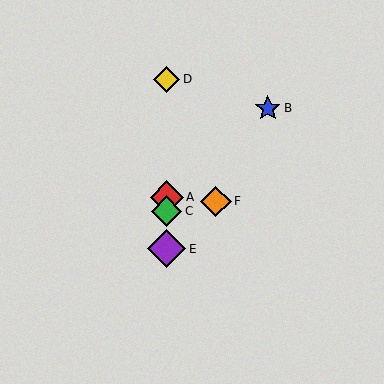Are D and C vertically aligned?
Yes, both are at x≈167.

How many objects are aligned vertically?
4 objects (A, C, D, E) are aligned vertically.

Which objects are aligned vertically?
Objects A, C, D, E are aligned vertically.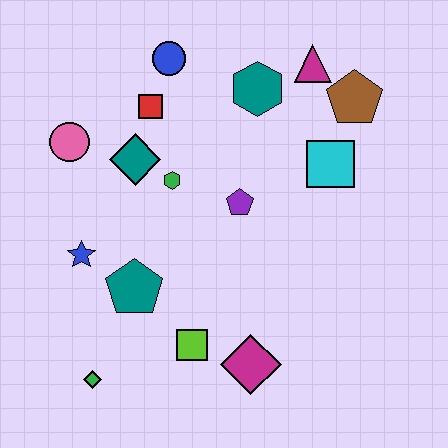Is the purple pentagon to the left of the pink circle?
No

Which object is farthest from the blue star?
The brown pentagon is farthest from the blue star.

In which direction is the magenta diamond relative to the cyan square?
The magenta diamond is below the cyan square.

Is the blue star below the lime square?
No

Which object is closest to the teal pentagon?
The blue star is closest to the teal pentagon.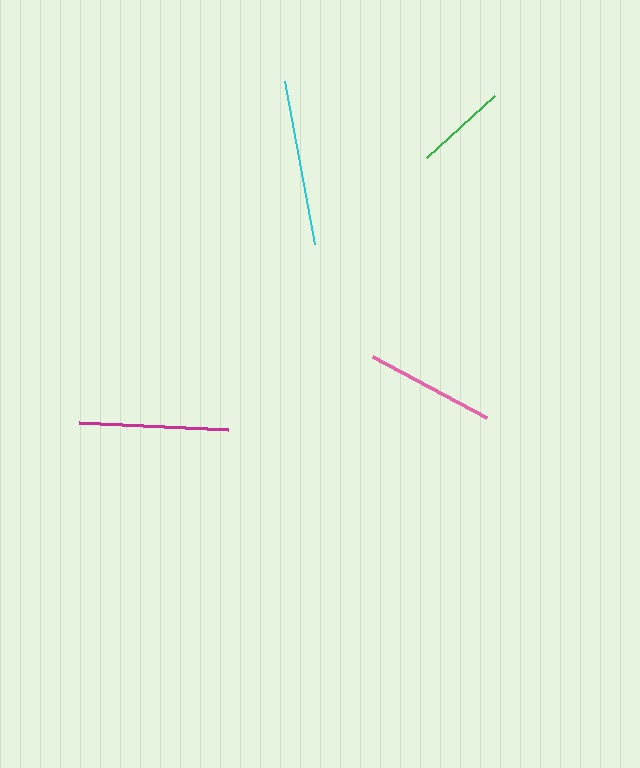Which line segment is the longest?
The cyan line is the longest at approximately 166 pixels.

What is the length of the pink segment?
The pink segment is approximately 129 pixels long.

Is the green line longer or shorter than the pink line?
The pink line is longer than the green line.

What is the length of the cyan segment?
The cyan segment is approximately 166 pixels long.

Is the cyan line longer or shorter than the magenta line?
The cyan line is longer than the magenta line.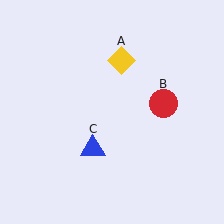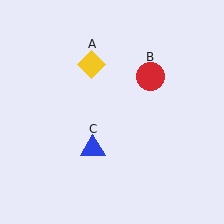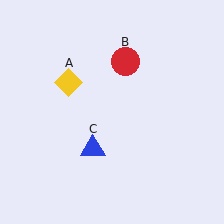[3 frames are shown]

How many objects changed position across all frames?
2 objects changed position: yellow diamond (object A), red circle (object B).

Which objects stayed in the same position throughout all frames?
Blue triangle (object C) remained stationary.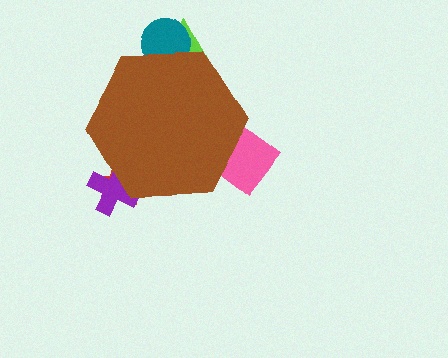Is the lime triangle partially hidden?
Yes, the lime triangle is partially hidden behind the brown hexagon.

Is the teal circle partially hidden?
Yes, the teal circle is partially hidden behind the brown hexagon.